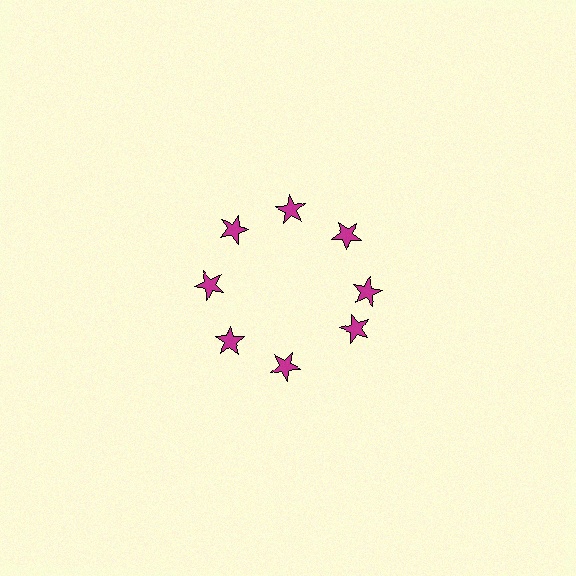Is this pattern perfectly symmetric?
No. The 8 magenta stars are arranged in a ring, but one element near the 4 o'clock position is rotated out of alignment along the ring, breaking the 8-fold rotational symmetry.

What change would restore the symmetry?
The symmetry would be restored by rotating it back into even spacing with its neighbors so that all 8 stars sit at equal angles and equal distance from the center.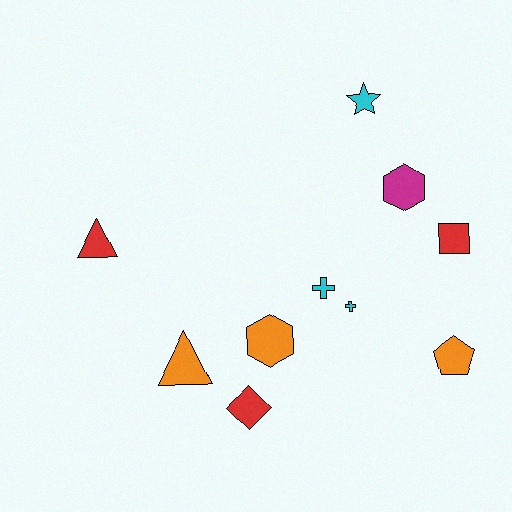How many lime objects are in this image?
There are no lime objects.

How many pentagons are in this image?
There is 1 pentagon.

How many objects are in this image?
There are 10 objects.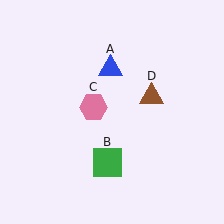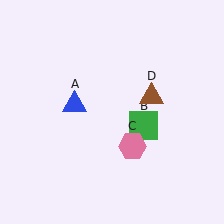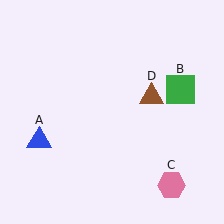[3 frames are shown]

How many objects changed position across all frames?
3 objects changed position: blue triangle (object A), green square (object B), pink hexagon (object C).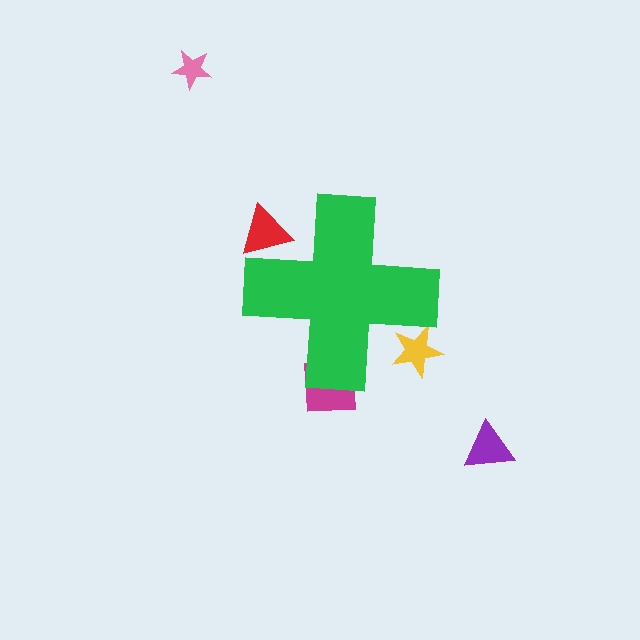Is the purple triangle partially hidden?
No, the purple triangle is fully visible.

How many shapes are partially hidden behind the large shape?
3 shapes are partially hidden.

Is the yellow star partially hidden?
Yes, the yellow star is partially hidden behind the green cross.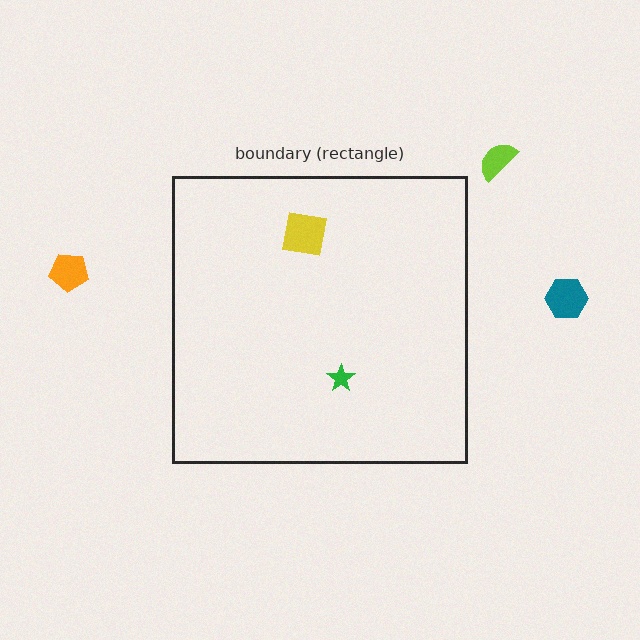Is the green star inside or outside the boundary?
Inside.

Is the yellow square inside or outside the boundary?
Inside.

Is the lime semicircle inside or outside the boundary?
Outside.